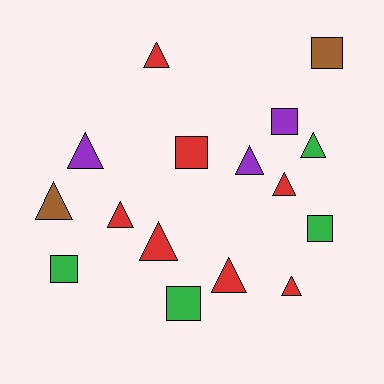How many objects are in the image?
There are 16 objects.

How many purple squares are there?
There is 1 purple square.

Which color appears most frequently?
Red, with 7 objects.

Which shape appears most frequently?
Triangle, with 10 objects.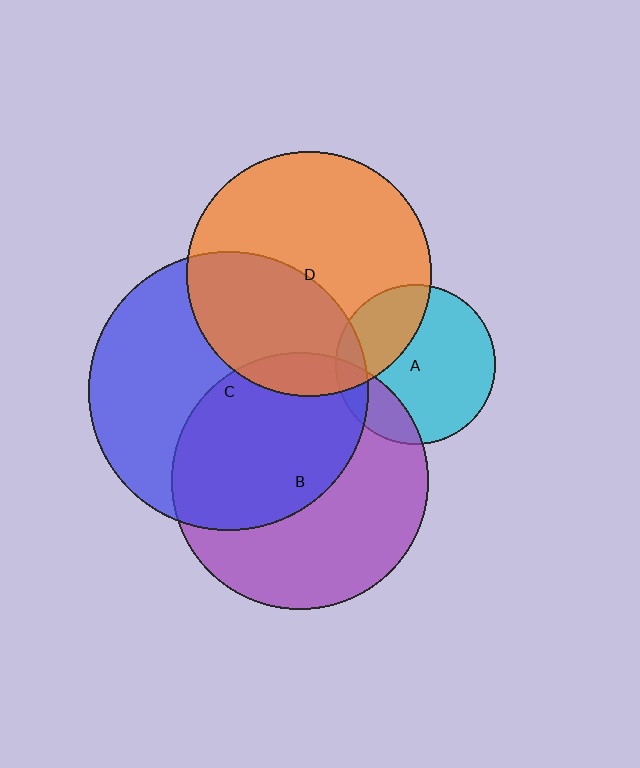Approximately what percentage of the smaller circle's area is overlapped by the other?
Approximately 40%.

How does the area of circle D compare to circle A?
Approximately 2.3 times.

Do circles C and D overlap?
Yes.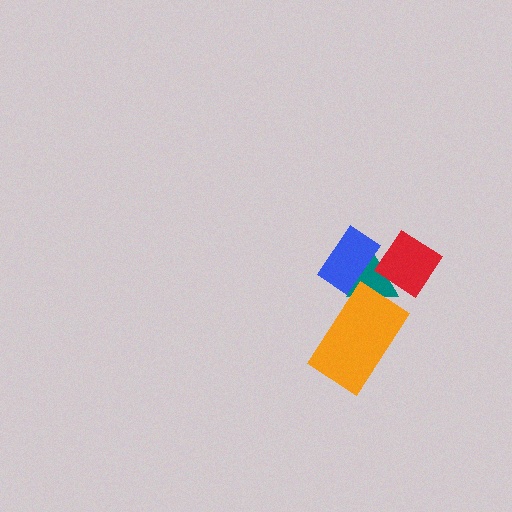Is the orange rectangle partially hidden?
No, no other shape covers it.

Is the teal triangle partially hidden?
Yes, it is partially covered by another shape.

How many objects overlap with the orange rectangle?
1 object overlaps with the orange rectangle.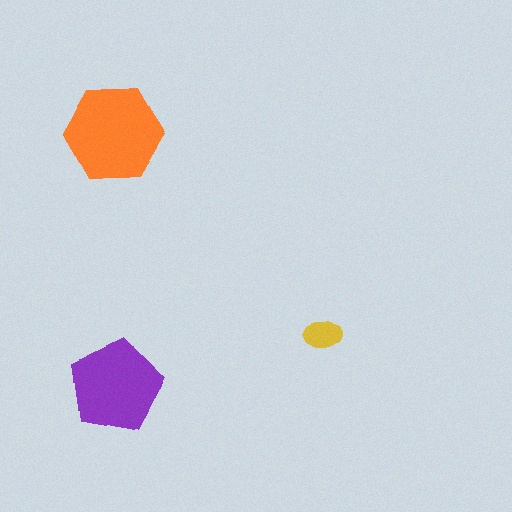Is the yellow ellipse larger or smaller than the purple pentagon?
Smaller.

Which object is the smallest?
The yellow ellipse.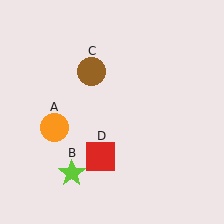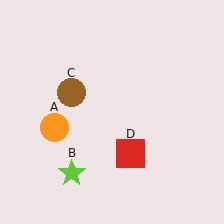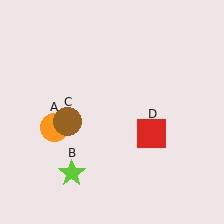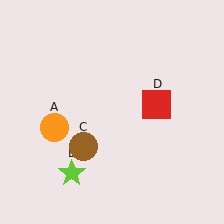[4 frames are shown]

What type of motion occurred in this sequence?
The brown circle (object C), red square (object D) rotated counterclockwise around the center of the scene.